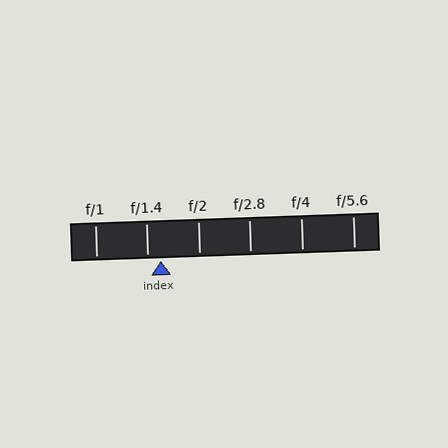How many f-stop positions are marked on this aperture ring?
There are 6 f-stop positions marked.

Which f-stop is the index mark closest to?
The index mark is closest to f/1.4.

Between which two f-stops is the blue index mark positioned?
The index mark is between f/1.4 and f/2.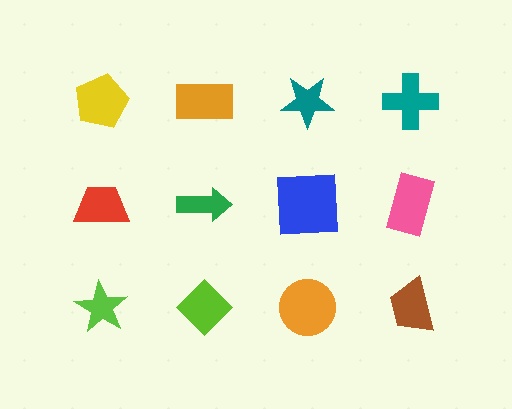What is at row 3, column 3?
An orange circle.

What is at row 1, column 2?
An orange rectangle.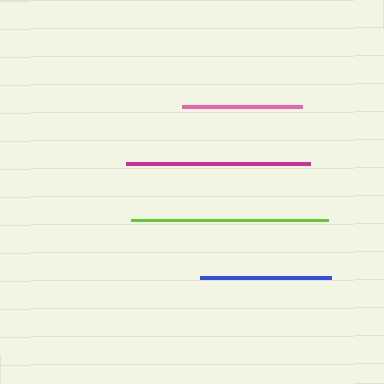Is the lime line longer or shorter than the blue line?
The lime line is longer than the blue line.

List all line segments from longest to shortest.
From longest to shortest: lime, magenta, blue, pink.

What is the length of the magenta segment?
The magenta segment is approximately 184 pixels long.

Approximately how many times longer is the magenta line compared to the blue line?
The magenta line is approximately 1.4 times the length of the blue line.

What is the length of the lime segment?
The lime segment is approximately 197 pixels long.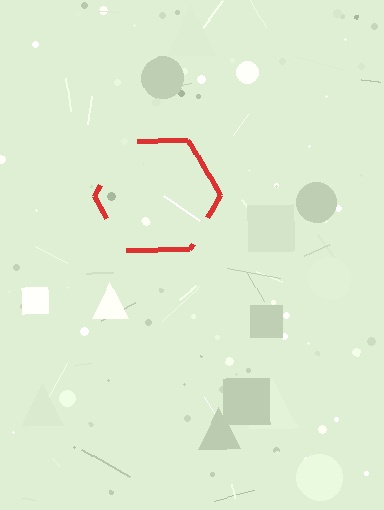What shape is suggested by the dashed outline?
The dashed outline suggests a hexagon.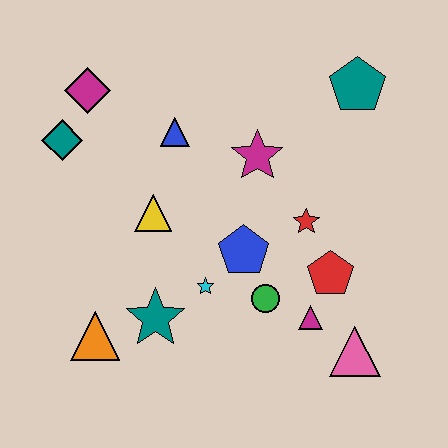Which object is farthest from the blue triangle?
The pink triangle is farthest from the blue triangle.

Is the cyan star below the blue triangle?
Yes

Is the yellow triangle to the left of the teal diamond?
No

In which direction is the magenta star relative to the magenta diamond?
The magenta star is to the right of the magenta diamond.